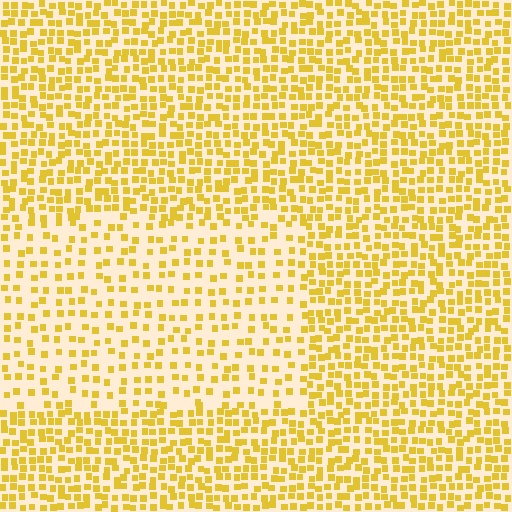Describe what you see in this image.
The image contains small yellow elements arranged at two different densities. A rectangle-shaped region is visible where the elements are less densely packed than the surrounding area.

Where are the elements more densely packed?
The elements are more densely packed outside the rectangle boundary.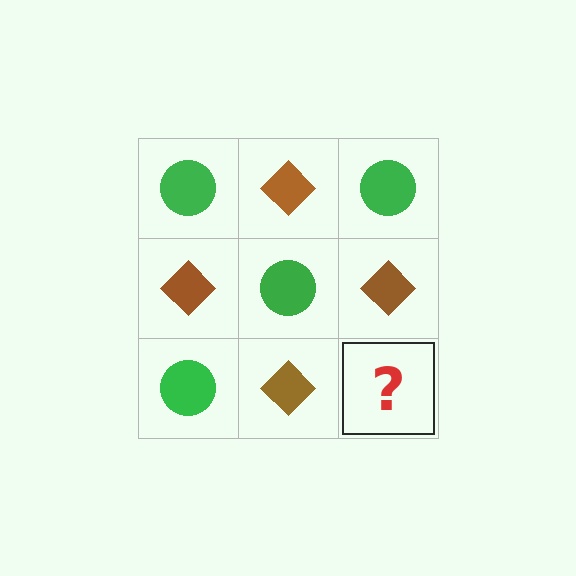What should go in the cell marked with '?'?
The missing cell should contain a green circle.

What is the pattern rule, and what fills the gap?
The rule is that it alternates green circle and brown diamond in a checkerboard pattern. The gap should be filled with a green circle.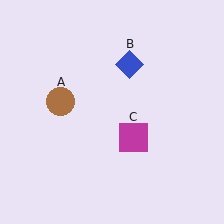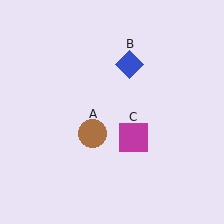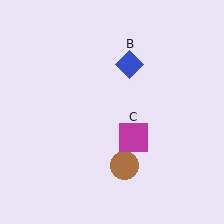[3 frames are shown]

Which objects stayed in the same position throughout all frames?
Blue diamond (object B) and magenta square (object C) remained stationary.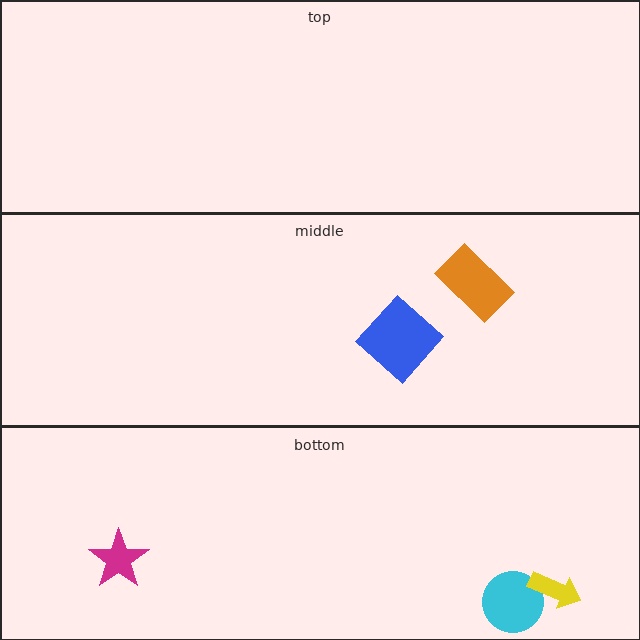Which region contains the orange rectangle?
The middle region.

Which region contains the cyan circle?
The bottom region.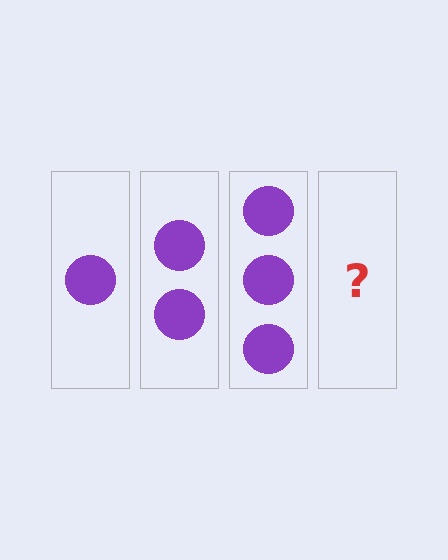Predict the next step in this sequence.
The next step is 4 circles.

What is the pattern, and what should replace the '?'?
The pattern is that each step adds one more circle. The '?' should be 4 circles.